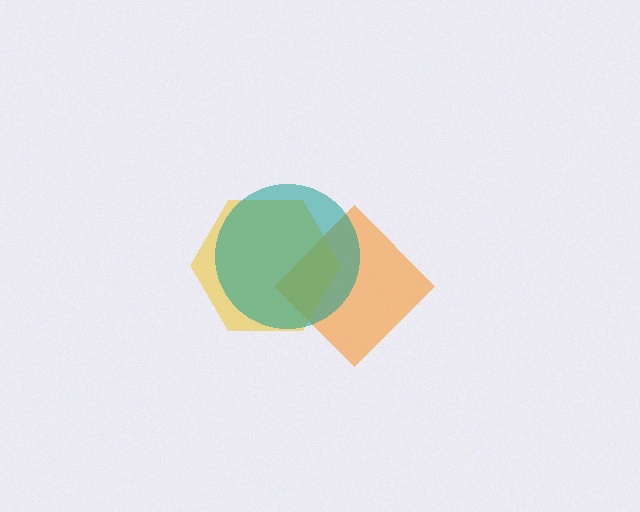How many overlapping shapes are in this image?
There are 3 overlapping shapes in the image.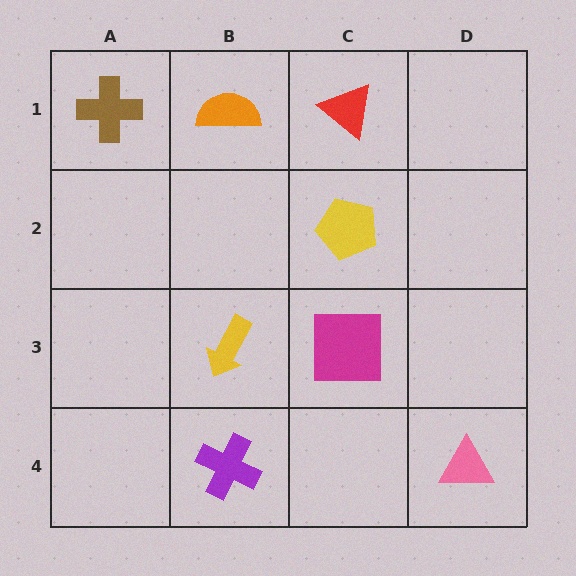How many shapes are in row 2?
1 shape.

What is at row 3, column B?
A yellow arrow.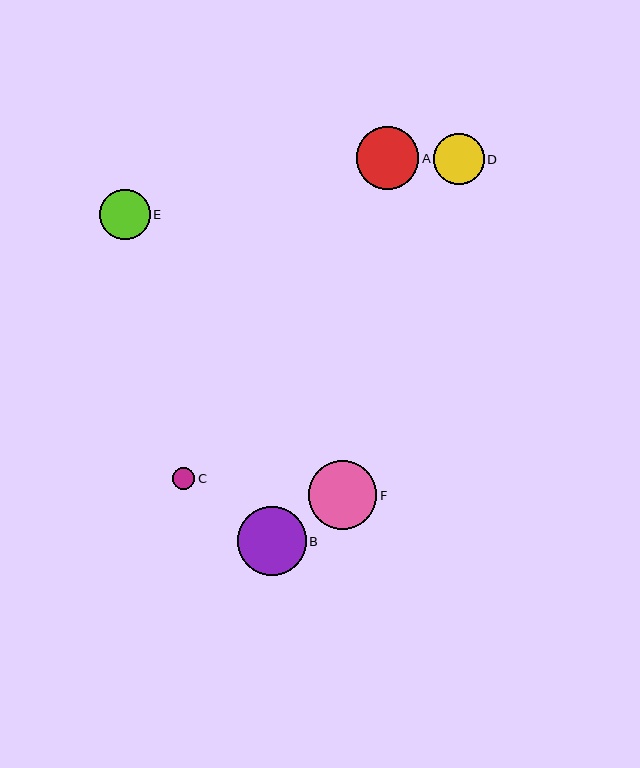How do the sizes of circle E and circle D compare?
Circle E and circle D are approximately the same size.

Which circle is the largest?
Circle F is the largest with a size of approximately 68 pixels.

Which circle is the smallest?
Circle C is the smallest with a size of approximately 23 pixels.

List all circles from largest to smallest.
From largest to smallest: F, B, A, E, D, C.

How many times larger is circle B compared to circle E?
Circle B is approximately 1.3 times the size of circle E.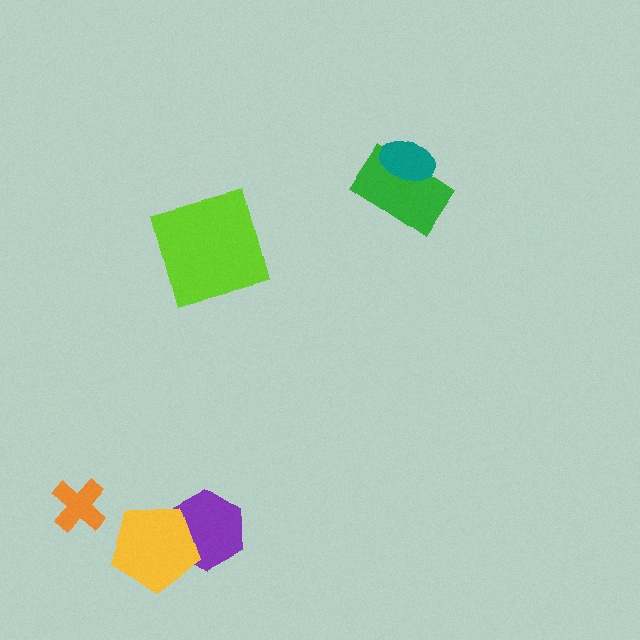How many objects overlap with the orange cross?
0 objects overlap with the orange cross.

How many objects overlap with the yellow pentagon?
1 object overlaps with the yellow pentagon.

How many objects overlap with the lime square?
0 objects overlap with the lime square.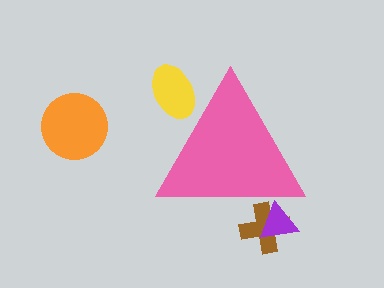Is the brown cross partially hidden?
Yes, the brown cross is partially hidden behind the pink triangle.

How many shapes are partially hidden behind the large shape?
3 shapes are partially hidden.